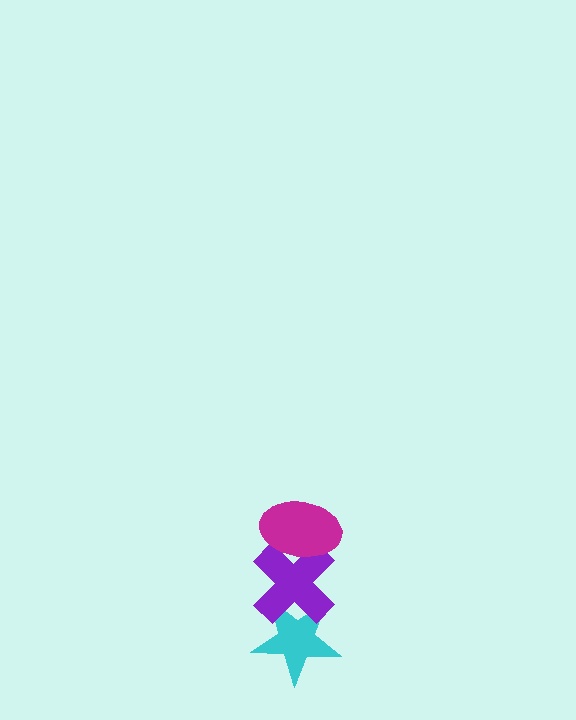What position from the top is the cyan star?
The cyan star is 3rd from the top.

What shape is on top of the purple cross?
The magenta ellipse is on top of the purple cross.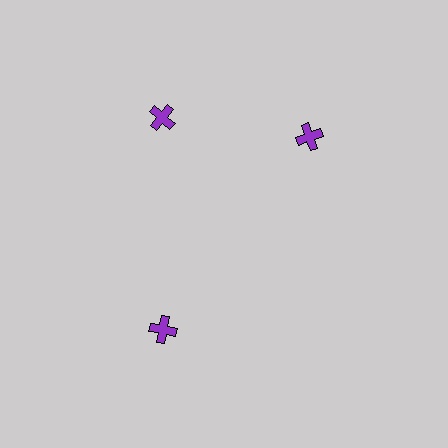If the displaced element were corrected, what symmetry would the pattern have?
It would have 3-fold rotational symmetry — the pattern would map onto itself every 120 degrees.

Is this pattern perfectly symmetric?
No. The 3 purple crosses are arranged in a ring, but one element near the 3 o'clock position is rotated out of alignment along the ring, breaking the 3-fold rotational symmetry.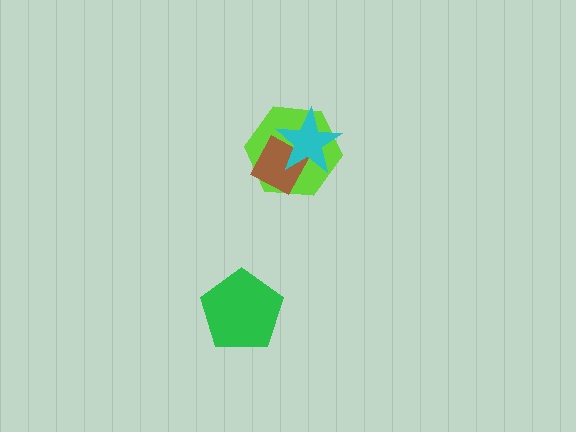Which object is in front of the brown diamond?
The cyan star is in front of the brown diamond.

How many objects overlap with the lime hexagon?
2 objects overlap with the lime hexagon.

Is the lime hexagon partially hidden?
Yes, it is partially covered by another shape.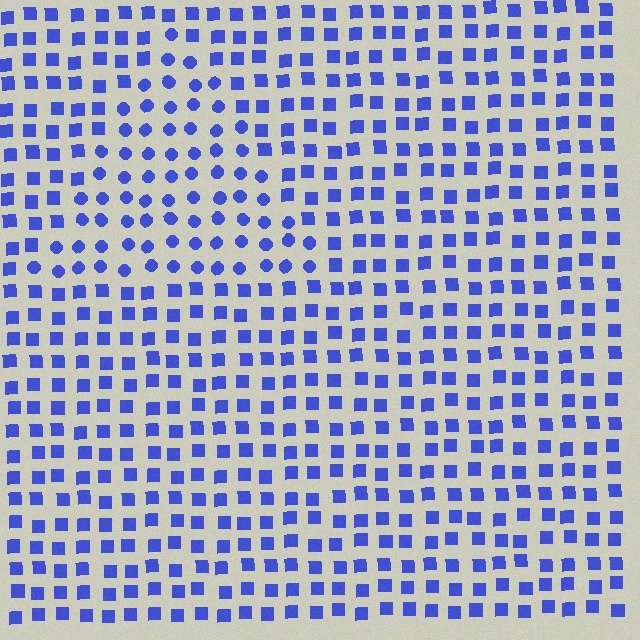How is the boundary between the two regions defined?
The boundary is defined by a change in element shape: circles inside vs. squares outside. All elements share the same color and spacing.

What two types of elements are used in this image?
The image uses circles inside the triangle region and squares outside it.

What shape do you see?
I see a triangle.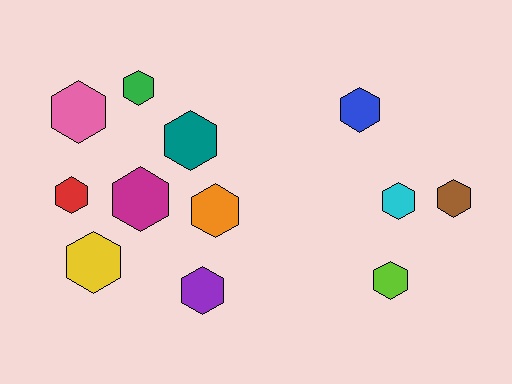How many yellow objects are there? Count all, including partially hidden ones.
There is 1 yellow object.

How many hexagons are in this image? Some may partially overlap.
There are 12 hexagons.